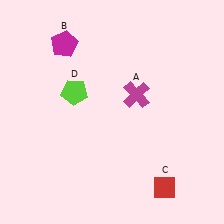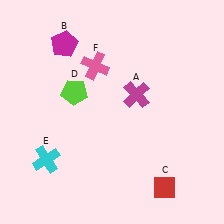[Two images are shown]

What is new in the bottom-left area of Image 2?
A cyan cross (E) was added in the bottom-left area of Image 2.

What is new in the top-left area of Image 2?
A pink cross (F) was added in the top-left area of Image 2.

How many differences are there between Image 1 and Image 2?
There are 2 differences between the two images.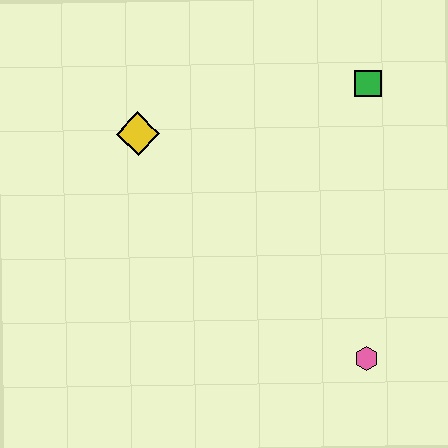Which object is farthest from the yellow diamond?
The pink hexagon is farthest from the yellow diamond.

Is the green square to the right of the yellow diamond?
Yes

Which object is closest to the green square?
The yellow diamond is closest to the green square.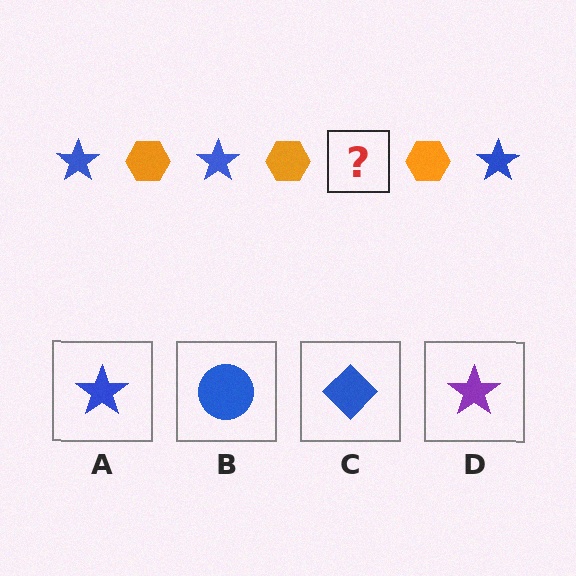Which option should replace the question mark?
Option A.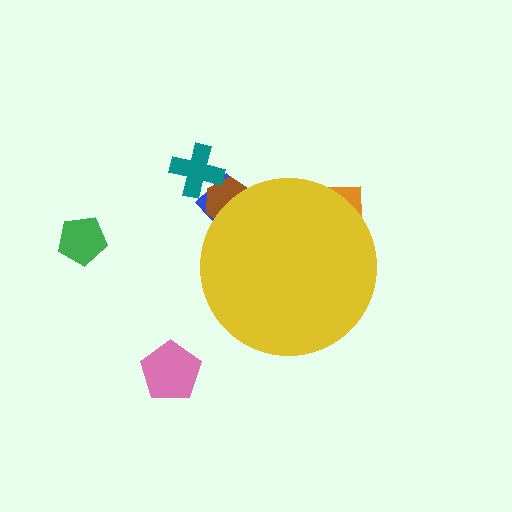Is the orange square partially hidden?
Yes, the orange square is partially hidden behind the yellow circle.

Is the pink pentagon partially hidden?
No, the pink pentagon is fully visible.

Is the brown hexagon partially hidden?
Yes, the brown hexagon is partially hidden behind the yellow circle.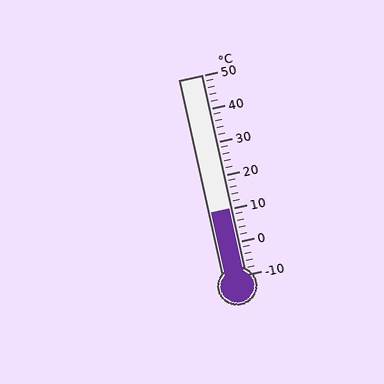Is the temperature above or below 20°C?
The temperature is below 20°C.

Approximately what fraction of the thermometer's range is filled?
The thermometer is filled to approximately 35% of its range.